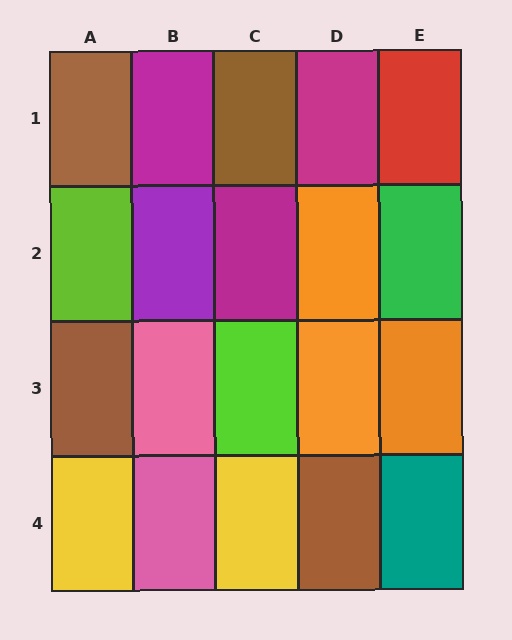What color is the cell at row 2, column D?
Orange.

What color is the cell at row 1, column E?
Red.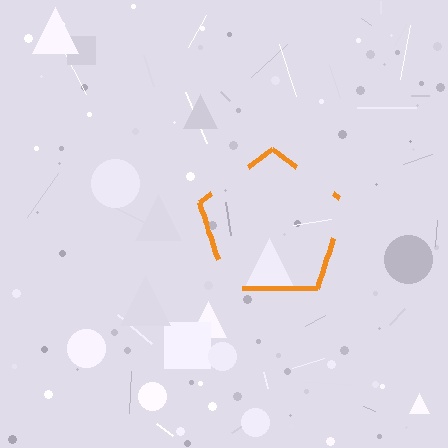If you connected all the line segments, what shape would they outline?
They would outline a pentagon.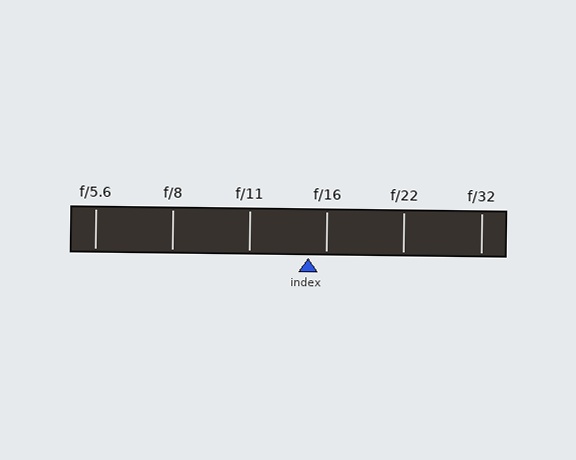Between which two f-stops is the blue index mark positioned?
The index mark is between f/11 and f/16.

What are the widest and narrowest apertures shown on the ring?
The widest aperture shown is f/5.6 and the narrowest is f/32.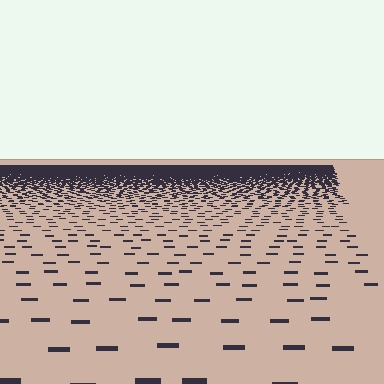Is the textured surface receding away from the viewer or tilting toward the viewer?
The surface is receding away from the viewer. Texture elements get smaller and denser toward the top.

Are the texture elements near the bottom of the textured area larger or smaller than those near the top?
Larger. Near the bottom, elements are closer to the viewer and appear at a bigger on-screen size.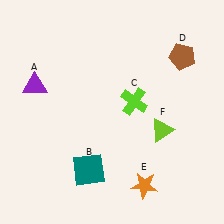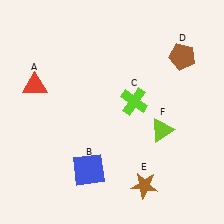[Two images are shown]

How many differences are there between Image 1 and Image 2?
There are 3 differences between the two images.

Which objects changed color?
A changed from purple to red. B changed from teal to blue. E changed from orange to brown.